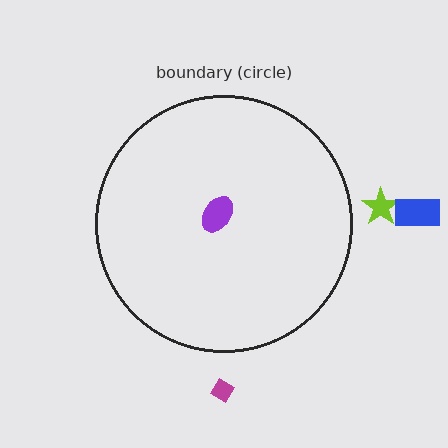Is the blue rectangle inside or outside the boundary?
Outside.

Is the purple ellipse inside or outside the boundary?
Inside.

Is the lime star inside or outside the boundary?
Outside.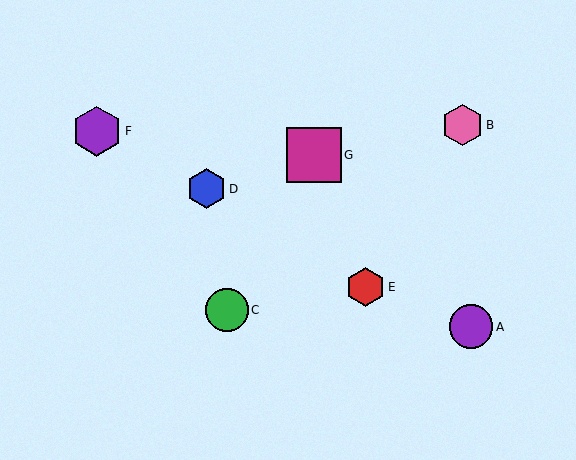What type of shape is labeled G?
Shape G is a magenta square.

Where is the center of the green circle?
The center of the green circle is at (227, 310).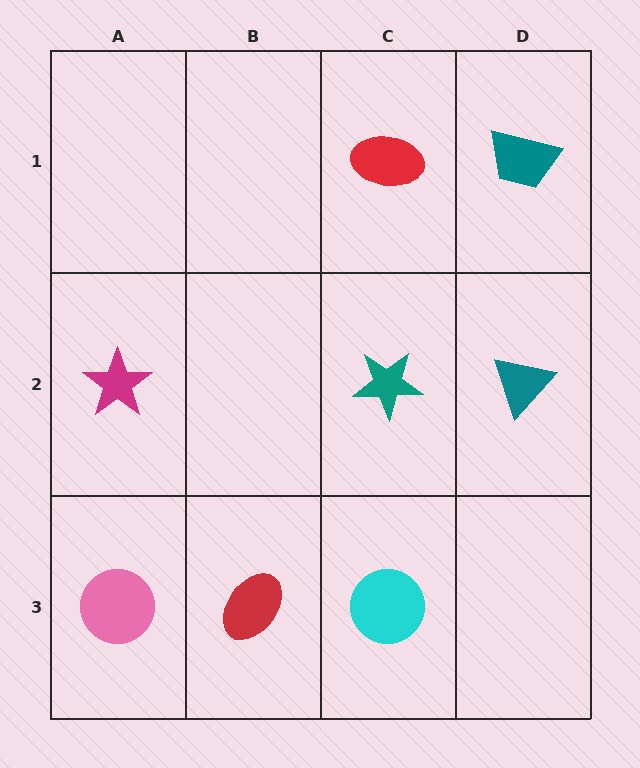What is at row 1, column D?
A teal trapezoid.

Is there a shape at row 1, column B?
No, that cell is empty.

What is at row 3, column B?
A red ellipse.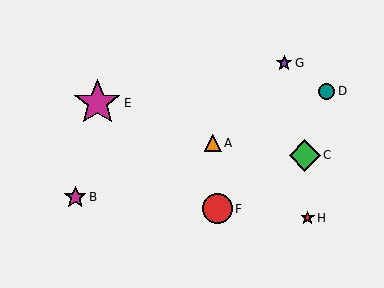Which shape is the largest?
The magenta star (labeled E) is the largest.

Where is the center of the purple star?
The center of the purple star is at (284, 63).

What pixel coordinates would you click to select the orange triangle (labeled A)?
Click at (213, 143) to select the orange triangle A.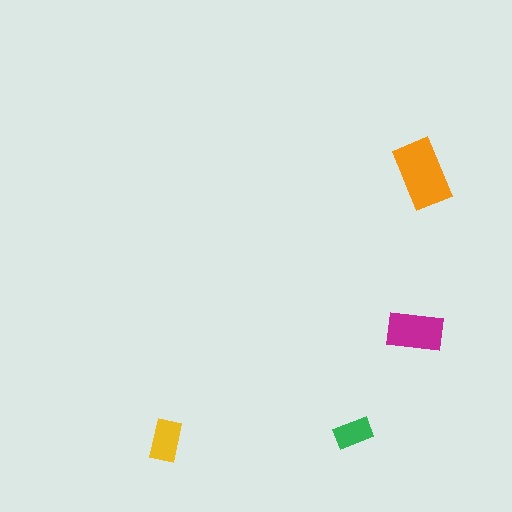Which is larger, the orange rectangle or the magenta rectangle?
The orange one.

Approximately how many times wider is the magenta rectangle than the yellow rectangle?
About 1.5 times wider.